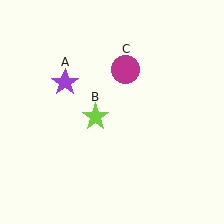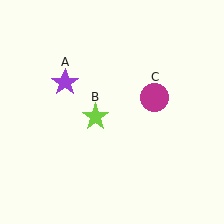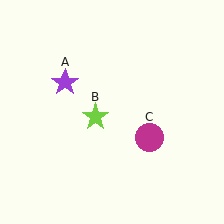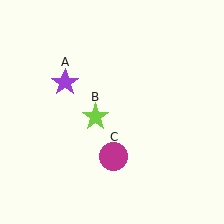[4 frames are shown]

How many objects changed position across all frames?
1 object changed position: magenta circle (object C).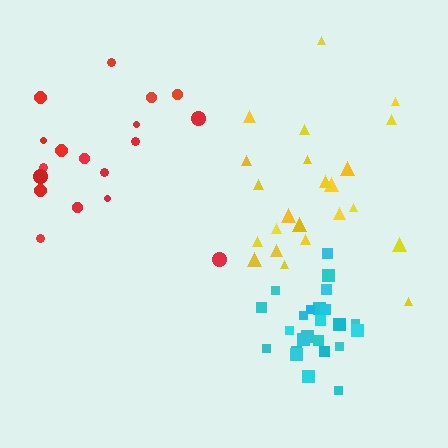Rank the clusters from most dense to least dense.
cyan, yellow, red.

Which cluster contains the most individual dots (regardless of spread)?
Cyan (24).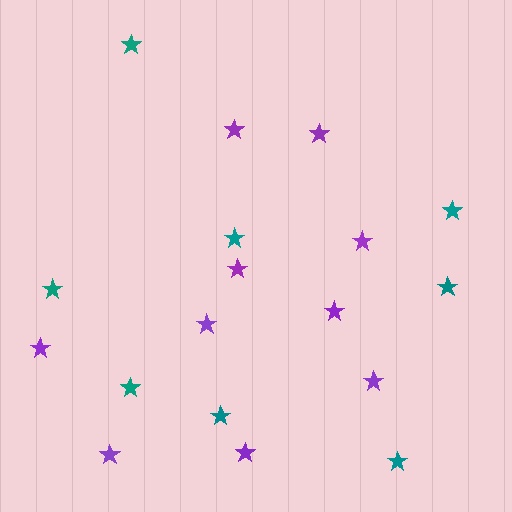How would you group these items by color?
There are 2 groups: one group of purple stars (10) and one group of teal stars (8).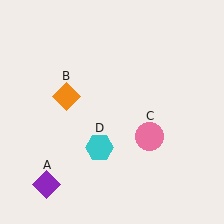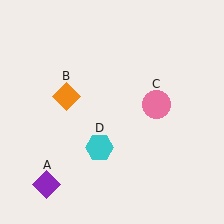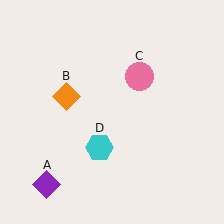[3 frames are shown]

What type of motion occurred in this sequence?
The pink circle (object C) rotated counterclockwise around the center of the scene.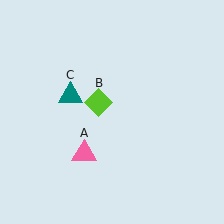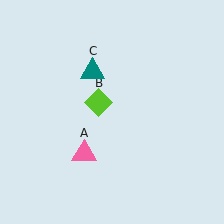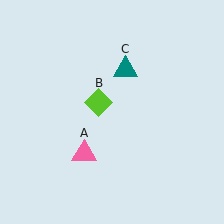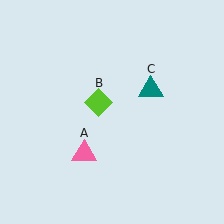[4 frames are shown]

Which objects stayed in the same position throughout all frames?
Pink triangle (object A) and lime diamond (object B) remained stationary.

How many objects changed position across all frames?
1 object changed position: teal triangle (object C).